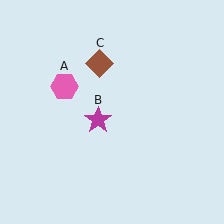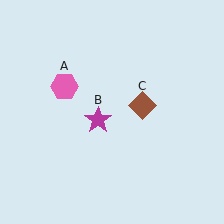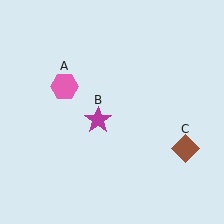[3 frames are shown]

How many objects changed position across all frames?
1 object changed position: brown diamond (object C).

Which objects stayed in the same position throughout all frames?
Pink hexagon (object A) and magenta star (object B) remained stationary.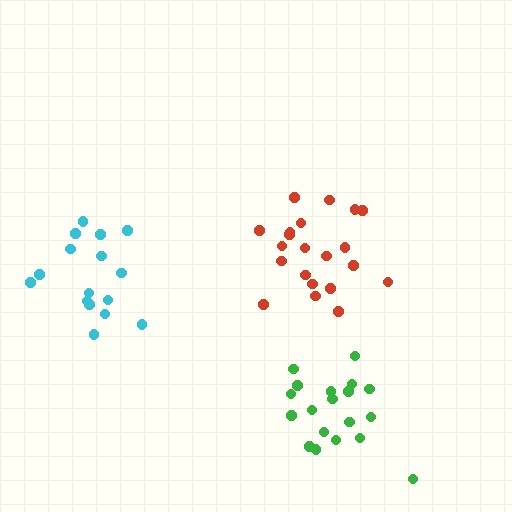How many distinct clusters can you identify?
There are 3 distinct clusters.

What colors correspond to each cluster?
The clusters are colored: cyan, red, green.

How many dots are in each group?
Group 1: 16 dots, Group 2: 21 dots, Group 3: 19 dots (56 total).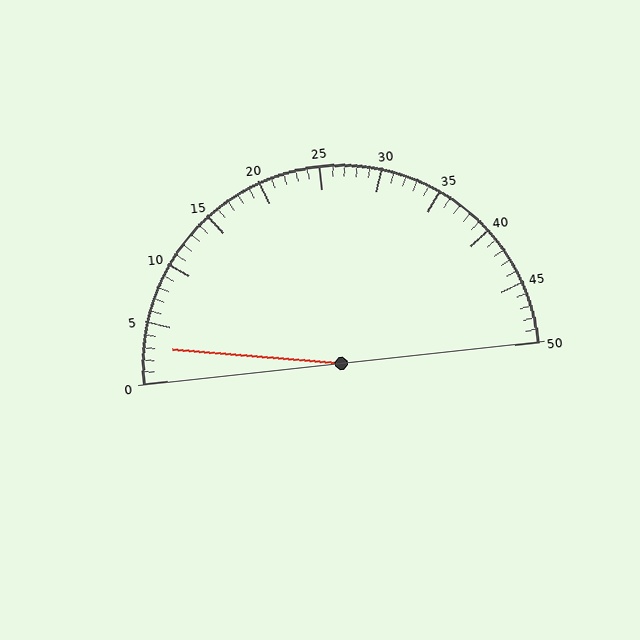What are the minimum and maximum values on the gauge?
The gauge ranges from 0 to 50.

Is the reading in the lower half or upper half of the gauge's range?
The reading is in the lower half of the range (0 to 50).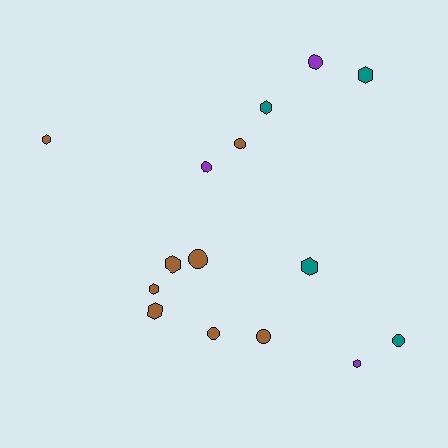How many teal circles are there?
There is 1 teal circle.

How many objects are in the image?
There are 15 objects.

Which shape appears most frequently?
Hexagon, with 8 objects.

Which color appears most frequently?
Brown, with 8 objects.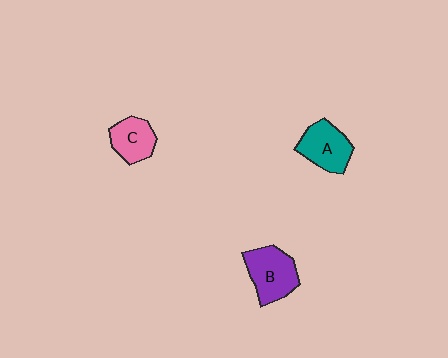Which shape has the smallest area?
Shape C (pink).